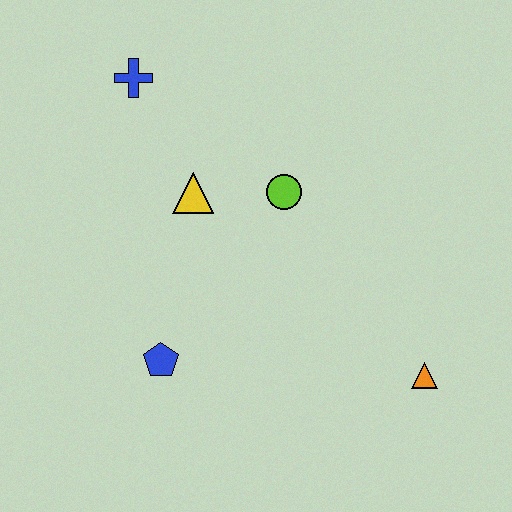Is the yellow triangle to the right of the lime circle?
No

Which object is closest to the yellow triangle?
The lime circle is closest to the yellow triangle.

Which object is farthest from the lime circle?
The orange triangle is farthest from the lime circle.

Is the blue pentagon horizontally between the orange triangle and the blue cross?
Yes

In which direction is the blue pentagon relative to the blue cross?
The blue pentagon is below the blue cross.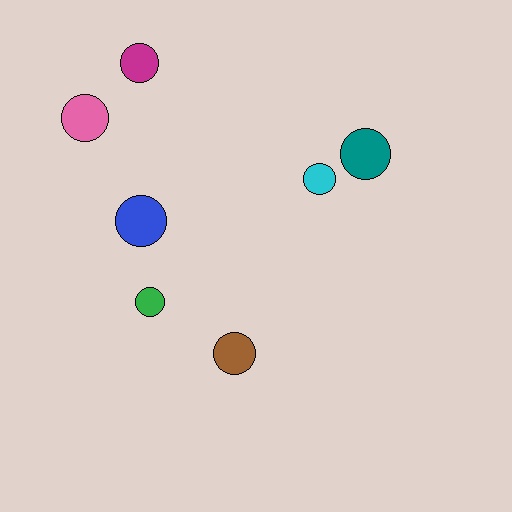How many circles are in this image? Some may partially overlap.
There are 7 circles.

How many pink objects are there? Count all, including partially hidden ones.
There is 1 pink object.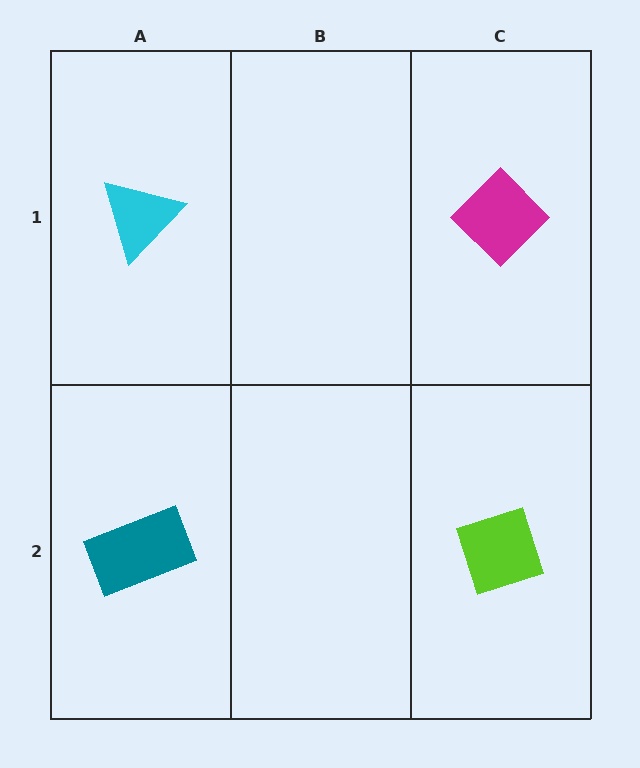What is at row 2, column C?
A lime diamond.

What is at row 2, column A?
A teal rectangle.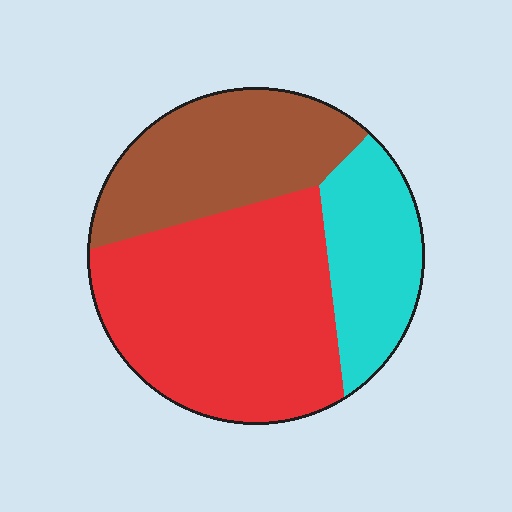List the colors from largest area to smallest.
From largest to smallest: red, brown, cyan.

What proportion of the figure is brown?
Brown takes up between a quarter and a half of the figure.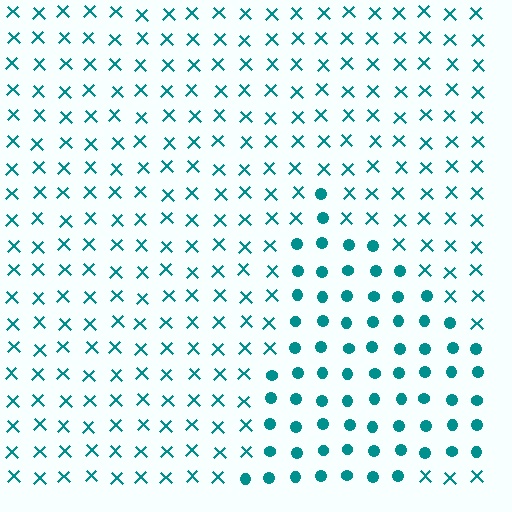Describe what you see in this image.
The image is filled with small teal elements arranged in a uniform grid. A triangle-shaped region contains circles, while the surrounding area contains X marks. The boundary is defined purely by the change in element shape.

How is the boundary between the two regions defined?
The boundary is defined by a change in element shape: circles inside vs. X marks outside. All elements share the same color and spacing.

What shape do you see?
I see a triangle.